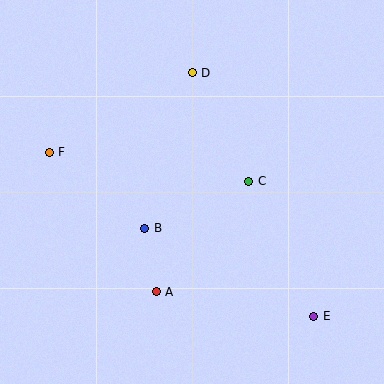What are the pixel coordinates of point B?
Point B is at (145, 228).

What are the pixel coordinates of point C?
Point C is at (249, 181).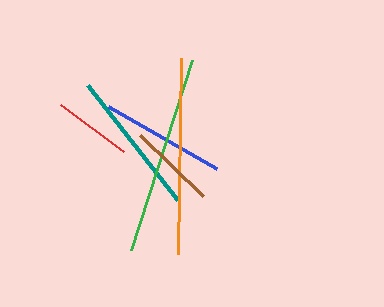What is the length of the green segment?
The green segment is approximately 200 pixels long.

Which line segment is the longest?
The green line is the longest at approximately 200 pixels.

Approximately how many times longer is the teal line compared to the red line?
The teal line is approximately 1.9 times the length of the red line.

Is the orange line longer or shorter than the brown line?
The orange line is longer than the brown line.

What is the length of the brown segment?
The brown segment is approximately 88 pixels long.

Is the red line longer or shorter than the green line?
The green line is longer than the red line.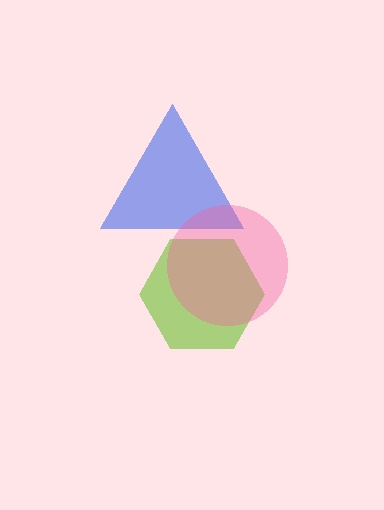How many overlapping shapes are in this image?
There are 3 overlapping shapes in the image.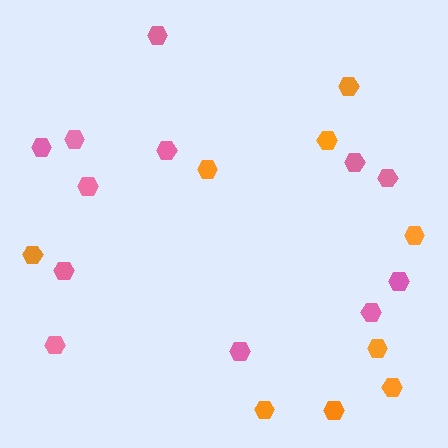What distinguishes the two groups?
There are 2 groups: one group of pink hexagons (12) and one group of orange hexagons (9).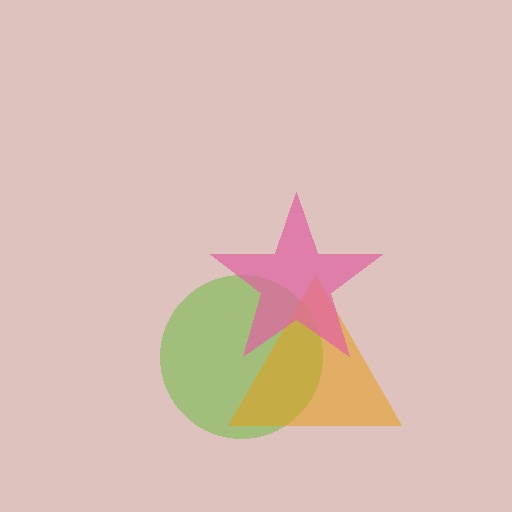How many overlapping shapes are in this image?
There are 3 overlapping shapes in the image.